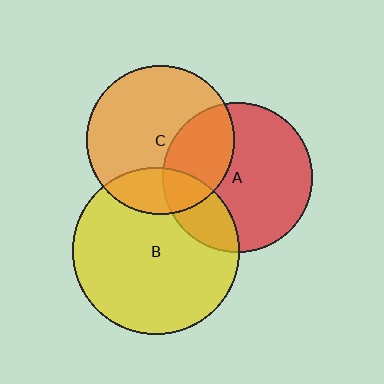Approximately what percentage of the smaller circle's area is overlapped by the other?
Approximately 20%.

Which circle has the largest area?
Circle B (yellow).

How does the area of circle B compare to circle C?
Approximately 1.3 times.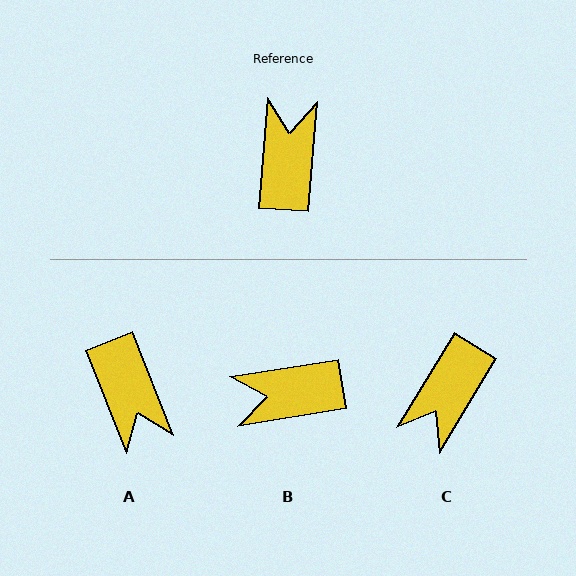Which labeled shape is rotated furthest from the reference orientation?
A, about 154 degrees away.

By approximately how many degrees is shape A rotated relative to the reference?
Approximately 154 degrees clockwise.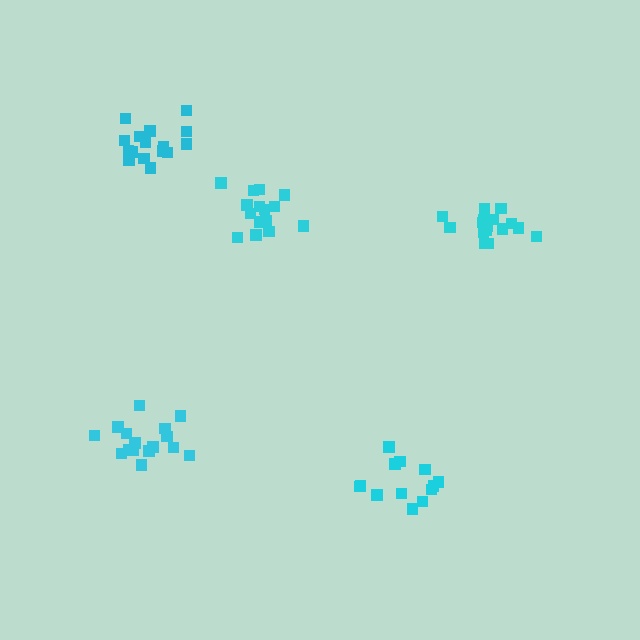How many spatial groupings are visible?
There are 5 spatial groupings.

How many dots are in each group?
Group 1: 13 dots, Group 2: 15 dots, Group 3: 16 dots, Group 4: 16 dots, Group 5: 16 dots (76 total).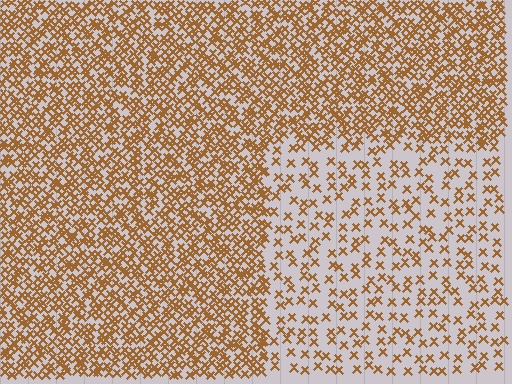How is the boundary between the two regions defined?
The boundary is defined by a change in element density (approximately 2.6x ratio). All elements are the same color, size, and shape.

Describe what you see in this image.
The image contains small brown elements arranged at two different densities. A rectangle-shaped region is visible where the elements are less densely packed than the surrounding area.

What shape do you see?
I see a rectangle.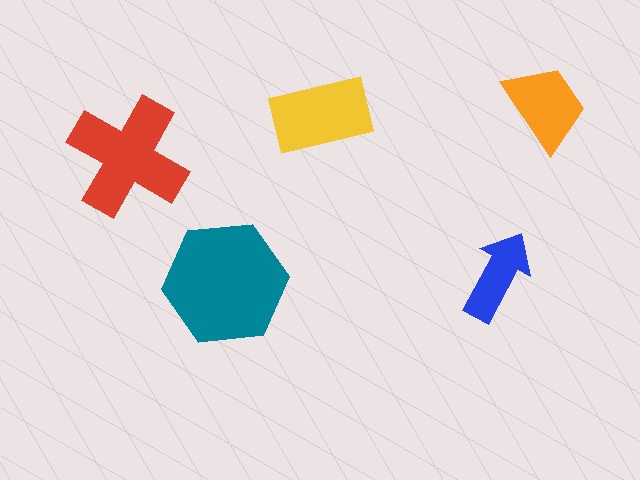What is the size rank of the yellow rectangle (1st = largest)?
3rd.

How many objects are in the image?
There are 5 objects in the image.